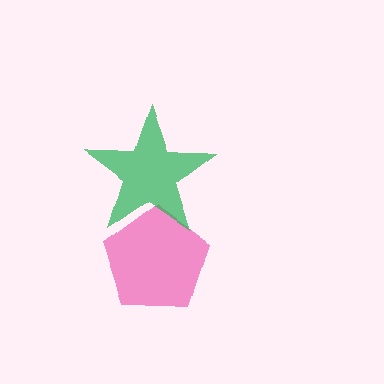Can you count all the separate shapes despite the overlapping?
Yes, there are 2 separate shapes.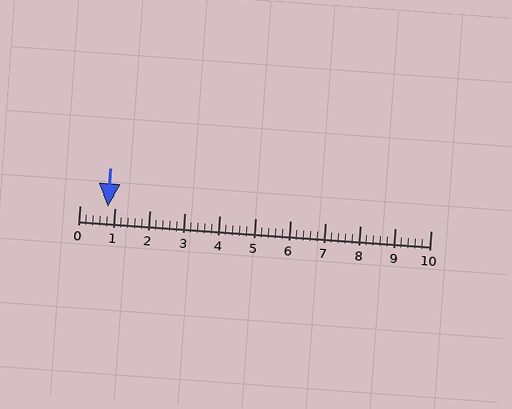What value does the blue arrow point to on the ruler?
The blue arrow points to approximately 0.8.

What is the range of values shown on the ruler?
The ruler shows values from 0 to 10.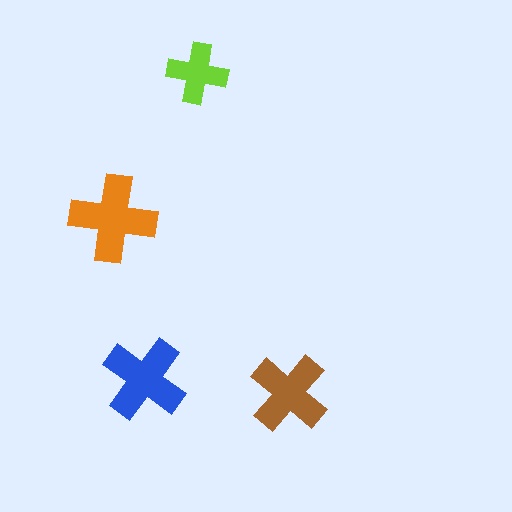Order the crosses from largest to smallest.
the orange one, the blue one, the brown one, the lime one.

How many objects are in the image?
There are 4 objects in the image.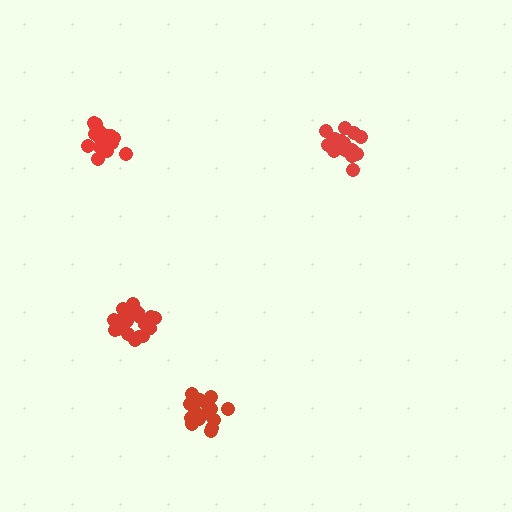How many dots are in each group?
Group 1: 16 dots, Group 2: 16 dots, Group 3: 21 dots, Group 4: 21 dots (74 total).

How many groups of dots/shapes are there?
There are 4 groups.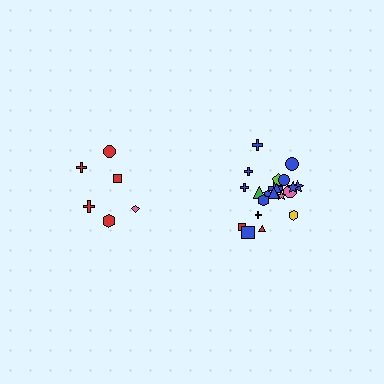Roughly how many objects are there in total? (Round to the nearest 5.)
Roughly 30 objects in total.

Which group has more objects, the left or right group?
The right group.